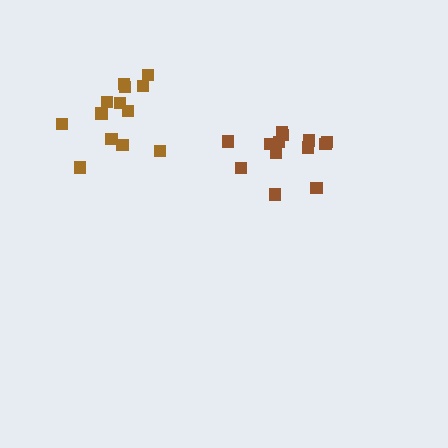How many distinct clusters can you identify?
There are 2 distinct clusters.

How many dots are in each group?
Group 1: 13 dots, Group 2: 13 dots (26 total).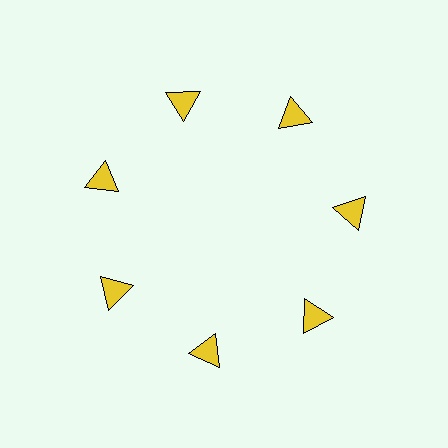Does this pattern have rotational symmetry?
Yes, this pattern has 7-fold rotational symmetry. It looks the same after rotating 51 degrees around the center.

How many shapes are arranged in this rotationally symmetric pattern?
There are 7 shapes, arranged in 7 groups of 1.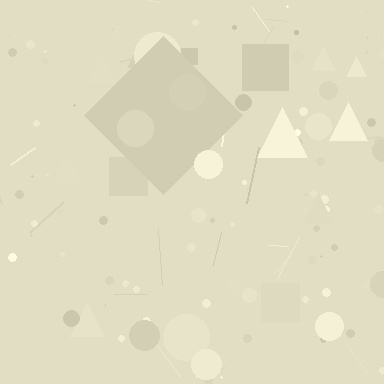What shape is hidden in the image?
A diamond is hidden in the image.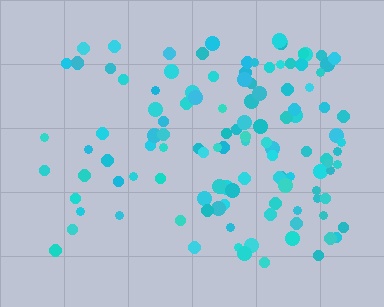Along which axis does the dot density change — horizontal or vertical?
Horizontal.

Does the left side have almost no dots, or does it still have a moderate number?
Still a moderate number, just noticeably fewer than the right.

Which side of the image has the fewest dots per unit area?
The left.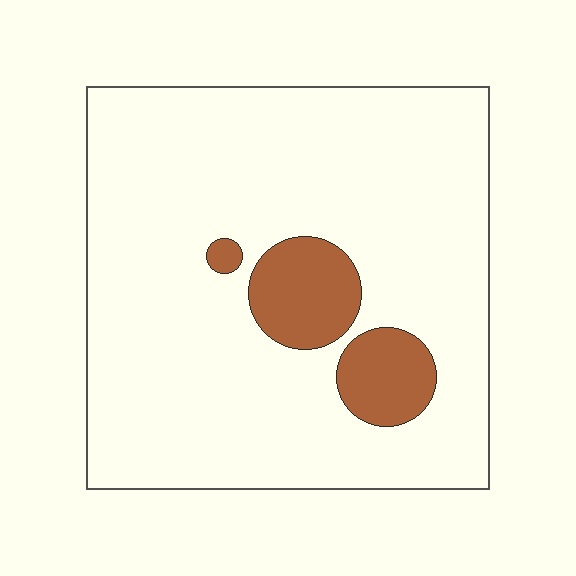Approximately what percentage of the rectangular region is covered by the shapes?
Approximately 10%.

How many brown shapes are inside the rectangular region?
3.